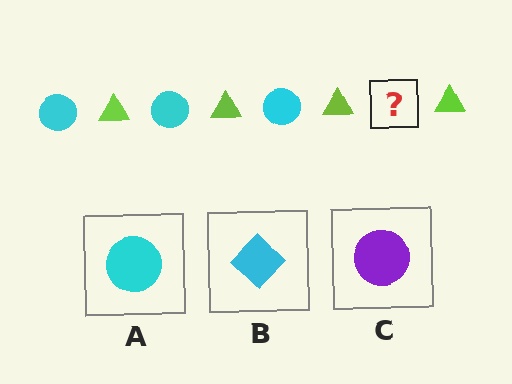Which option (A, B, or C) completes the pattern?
A.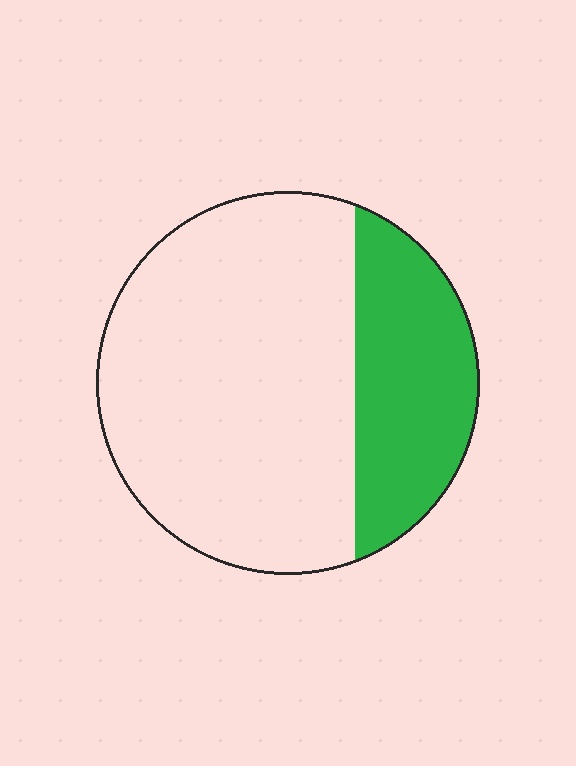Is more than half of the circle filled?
No.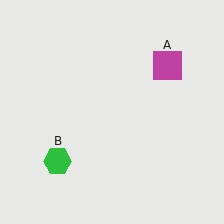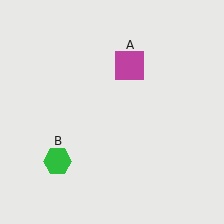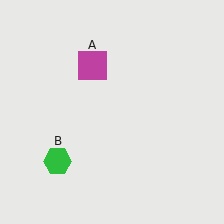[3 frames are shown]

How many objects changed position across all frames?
1 object changed position: magenta square (object A).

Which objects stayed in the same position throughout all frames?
Green hexagon (object B) remained stationary.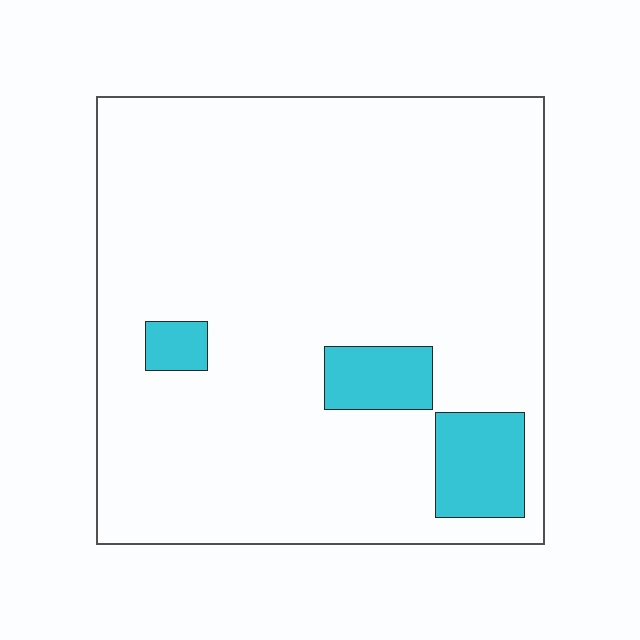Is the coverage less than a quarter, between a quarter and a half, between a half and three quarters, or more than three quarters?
Less than a quarter.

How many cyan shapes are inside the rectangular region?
3.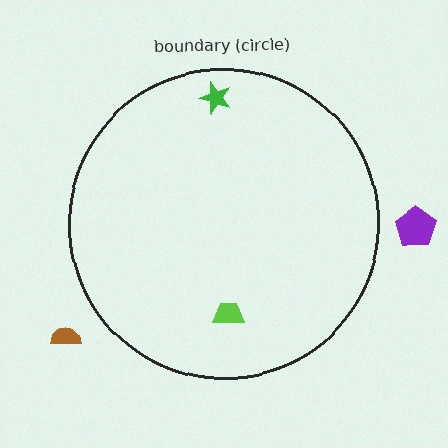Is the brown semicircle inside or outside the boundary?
Outside.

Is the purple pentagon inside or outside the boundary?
Outside.